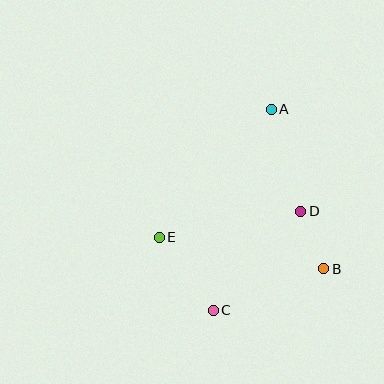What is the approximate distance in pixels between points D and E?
The distance between D and E is approximately 144 pixels.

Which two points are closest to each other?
Points B and D are closest to each other.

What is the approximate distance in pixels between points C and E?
The distance between C and E is approximately 91 pixels.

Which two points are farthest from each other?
Points A and C are farthest from each other.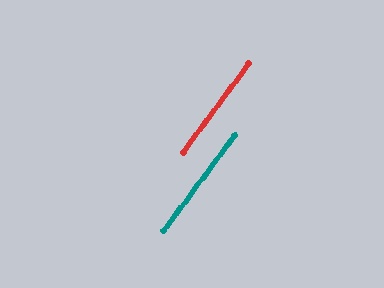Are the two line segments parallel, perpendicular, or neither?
Parallel — their directions differ by only 0.4°.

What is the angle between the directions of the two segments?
Approximately 0 degrees.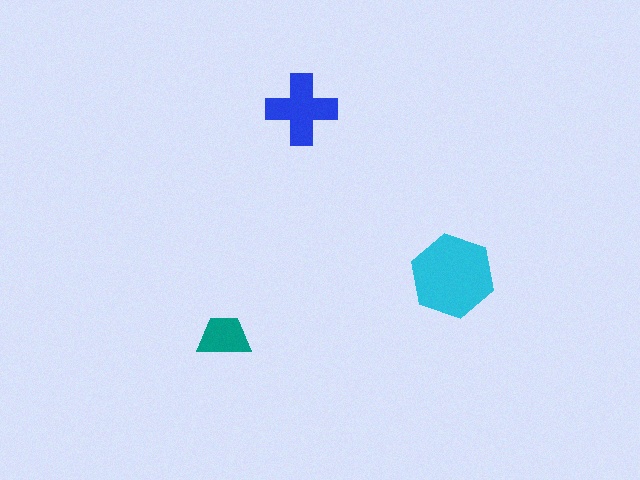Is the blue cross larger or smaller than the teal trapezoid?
Larger.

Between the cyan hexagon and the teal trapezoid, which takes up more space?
The cyan hexagon.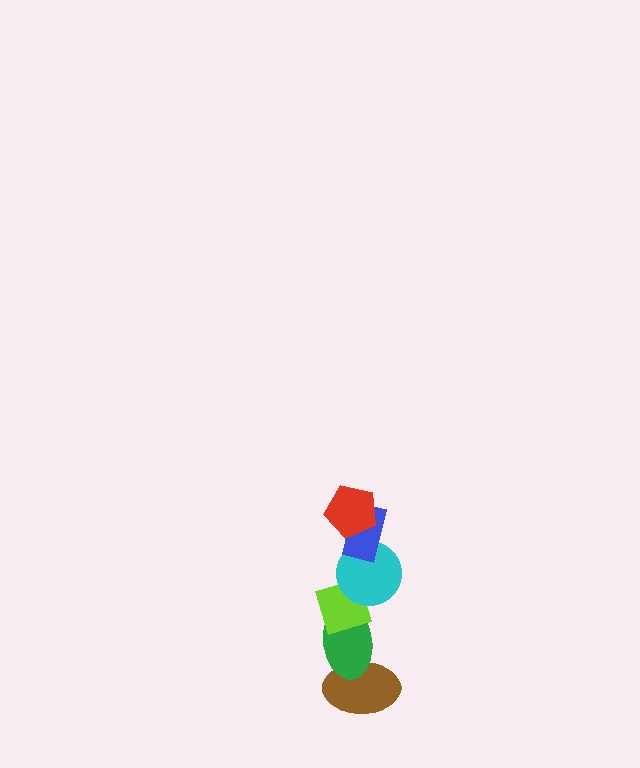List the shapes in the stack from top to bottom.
From top to bottom: the red pentagon, the blue rectangle, the cyan circle, the lime diamond, the green ellipse, the brown ellipse.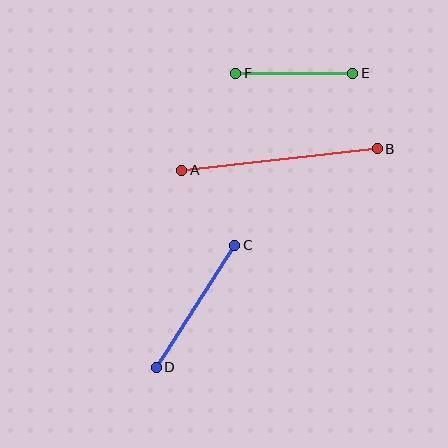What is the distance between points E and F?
The distance is approximately 117 pixels.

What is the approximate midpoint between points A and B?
The midpoint is at approximately (279, 159) pixels.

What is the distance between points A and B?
The distance is approximately 197 pixels.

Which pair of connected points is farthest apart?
Points A and B are farthest apart.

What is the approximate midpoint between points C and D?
The midpoint is at approximately (196, 306) pixels.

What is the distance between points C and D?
The distance is approximately 145 pixels.